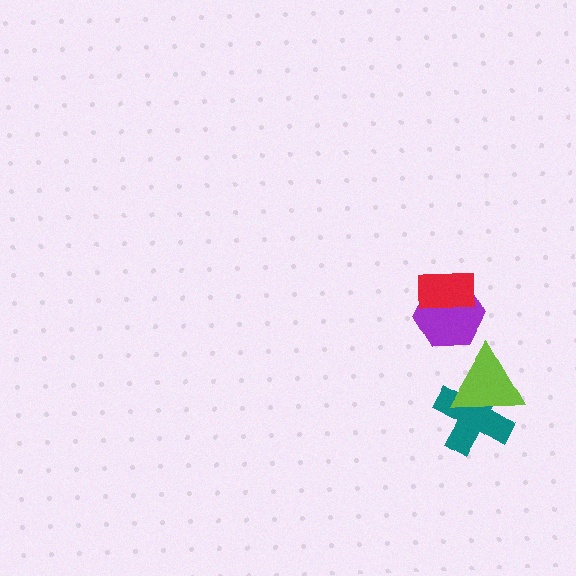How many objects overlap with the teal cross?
1 object overlaps with the teal cross.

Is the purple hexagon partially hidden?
Yes, it is partially covered by another shape.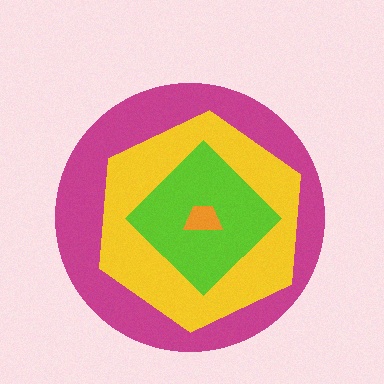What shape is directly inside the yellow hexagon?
The lime diamond.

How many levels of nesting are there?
4.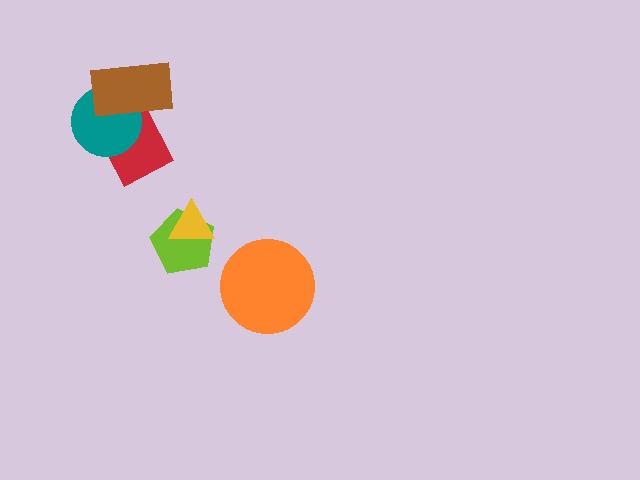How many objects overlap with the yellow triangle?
1 object overlaps with the yellow triangle.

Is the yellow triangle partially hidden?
No, no other shape covers it.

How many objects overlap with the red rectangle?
2 objects overlap with the red rectangle.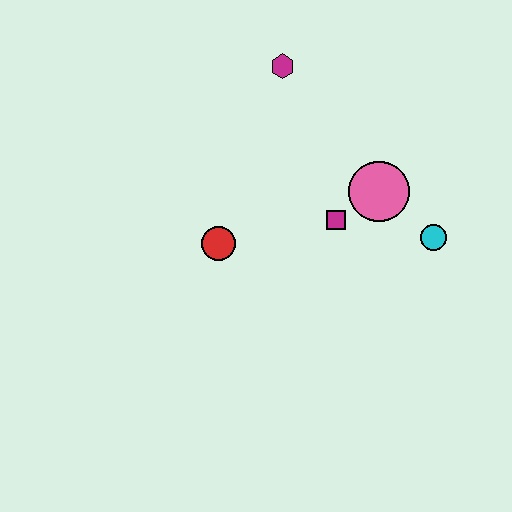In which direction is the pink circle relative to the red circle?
The pink circle is to the right of the red circle.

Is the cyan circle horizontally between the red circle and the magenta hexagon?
No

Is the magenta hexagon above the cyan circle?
Yes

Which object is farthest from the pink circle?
The red circle is farthest from the pink circle.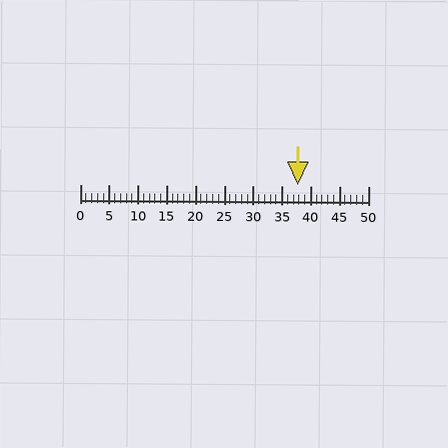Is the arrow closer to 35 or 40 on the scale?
The arrow is closer to 40.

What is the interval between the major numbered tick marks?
The major tick marks are spaced 5 units apart.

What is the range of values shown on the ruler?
The ruler shows values from 0 to 50.